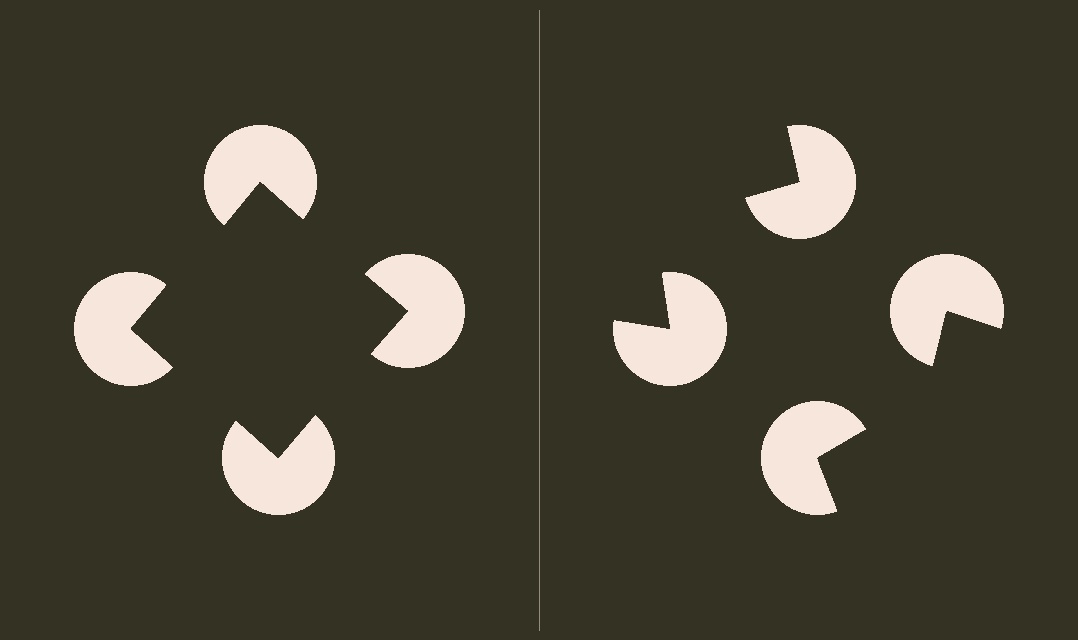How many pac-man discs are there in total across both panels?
8 — 4 on each side.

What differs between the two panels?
The pac-man discs are positioned identically on both sides; only the wedge orientations differ. On the left they align to a square; on the right they are misaligned.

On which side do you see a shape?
An illusory square appears on the left side. On the right side the wedge cuts are rotated, so no coherent shape forms.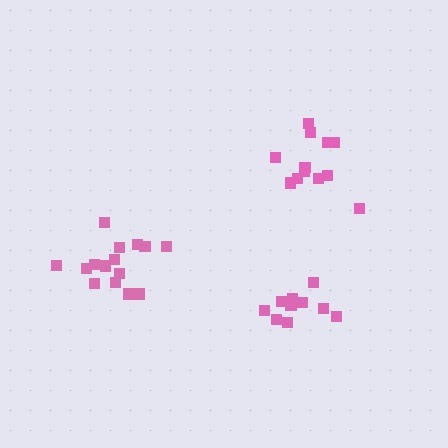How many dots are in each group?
Group 1: 15 dots, Group 2: 11 dots, Group 3: 12 dots (38 total).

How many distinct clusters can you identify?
There are 3 distinct clusters.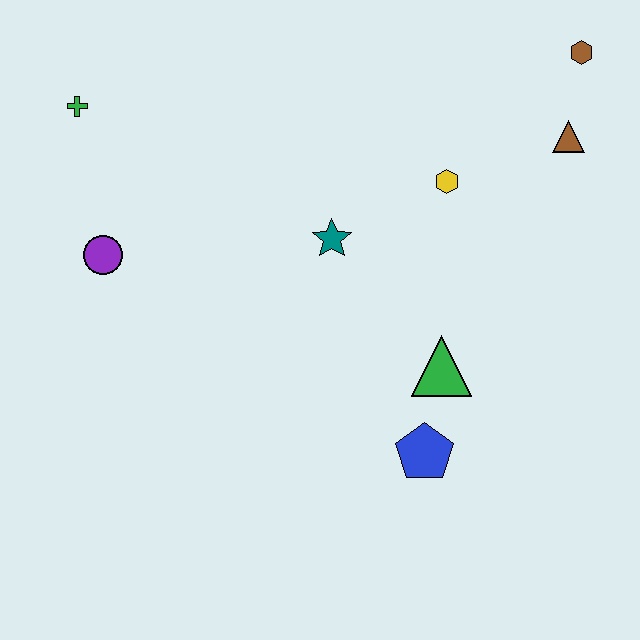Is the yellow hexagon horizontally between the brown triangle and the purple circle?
Yes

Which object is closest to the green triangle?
The blue pentagon is closest to the green triangle.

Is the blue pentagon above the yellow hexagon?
No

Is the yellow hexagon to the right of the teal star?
Yes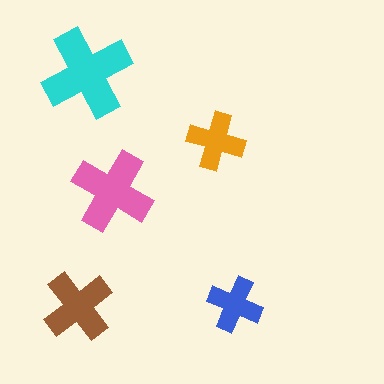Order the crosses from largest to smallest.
the cyan one, the pink one, the brown one, the orange one, the blue one.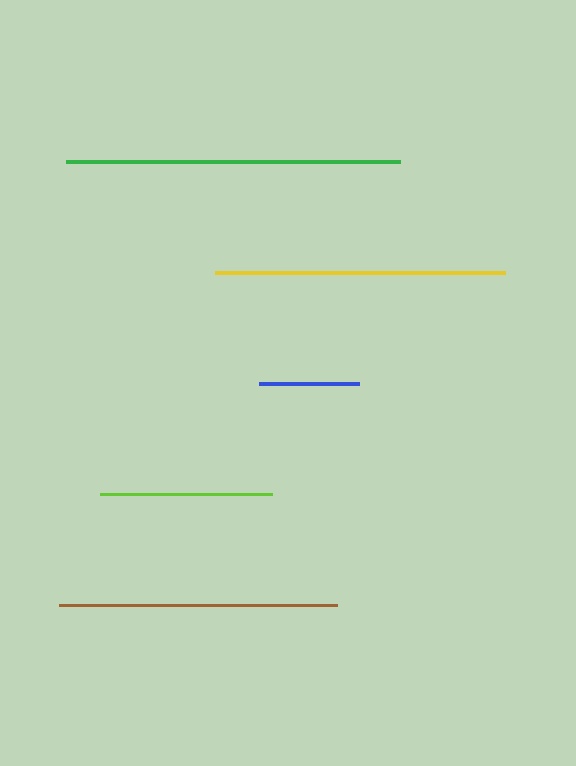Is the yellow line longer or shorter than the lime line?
The yellow line is longer than the lime line.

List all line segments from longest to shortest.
From longest to shortest: green, yellow, brown, lime, blue.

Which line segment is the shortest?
The blue line is the shortest at approximately 100 pixels.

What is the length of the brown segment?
The brown segment is approximately 278 pixels long.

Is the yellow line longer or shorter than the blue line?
The yellow line is longer than the blue line.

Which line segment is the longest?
The green line is the longest at approximately 334 pixels.